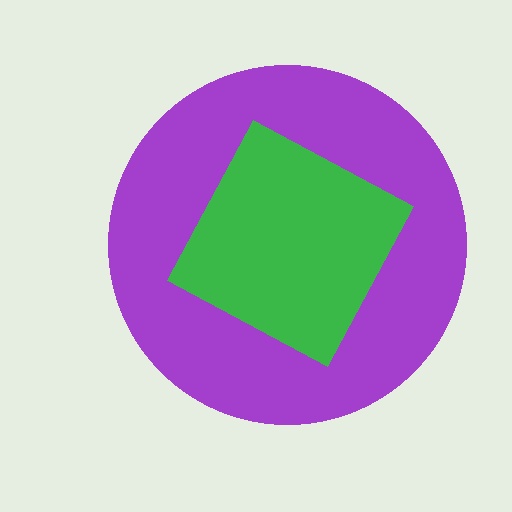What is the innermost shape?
The green diamond.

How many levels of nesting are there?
2.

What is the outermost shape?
The purple circle.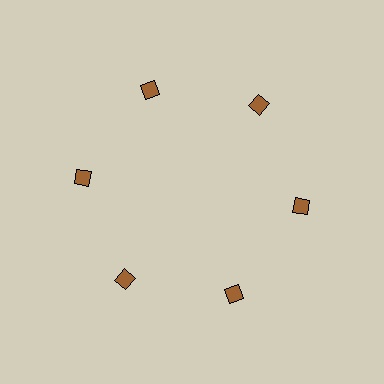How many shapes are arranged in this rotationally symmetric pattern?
There are 6 shapes, arranged in 6 groups of 1.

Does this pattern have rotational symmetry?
Yes, this pattern has 6-fold rotational symmetry. It looks the same after rotating 60 degrees around the center.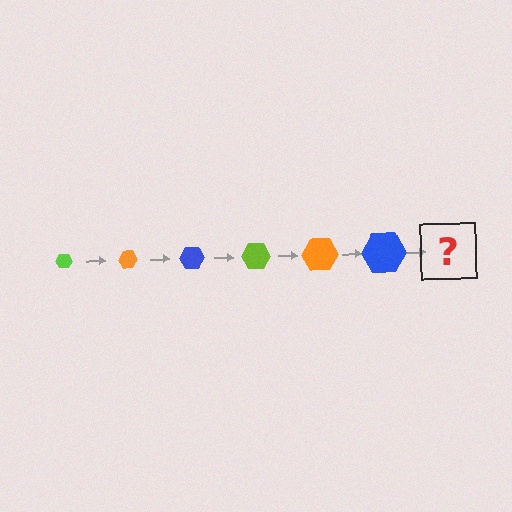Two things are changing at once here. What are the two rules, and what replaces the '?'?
The two rules are that the hexagon grows larger each step and the color cycles through lime, orange, and blue. The '?' should be a lime hexagon, larger than the previous one.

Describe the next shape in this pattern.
It should be a lime hexagon, larger than the previous one.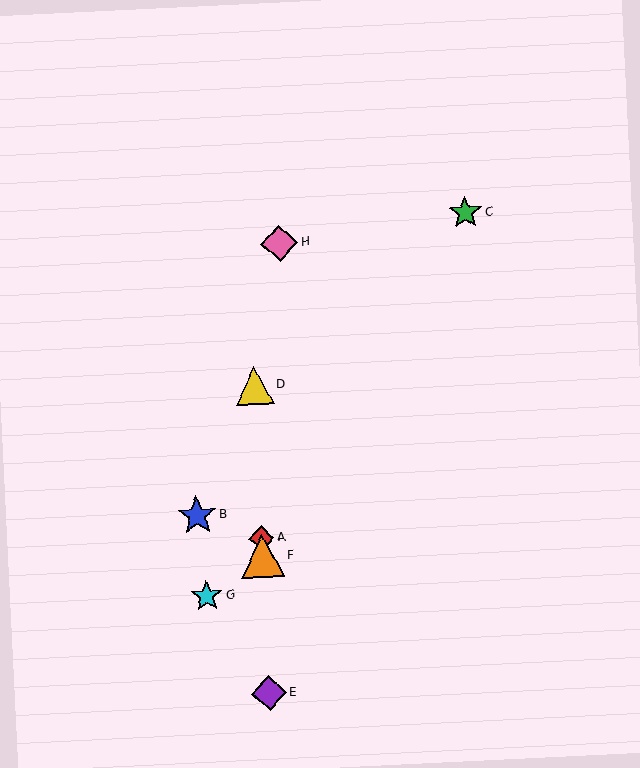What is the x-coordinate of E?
Object E is at x≈269.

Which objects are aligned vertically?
Objects A, D, E, F are aligned vertically.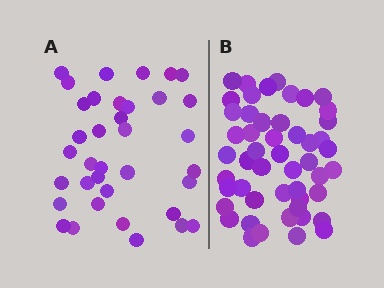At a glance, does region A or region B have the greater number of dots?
Region B (the right region) has more dots.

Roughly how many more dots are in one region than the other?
Region B has approximately 15 more dots than region A.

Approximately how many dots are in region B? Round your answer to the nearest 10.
About 50 dots.